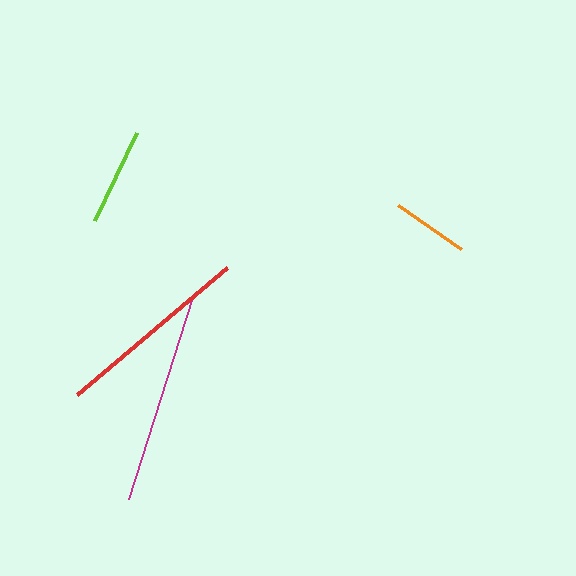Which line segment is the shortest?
The orange line is the shortest at approximately 76 pixels.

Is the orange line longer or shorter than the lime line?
The lime line is longer than the orange line.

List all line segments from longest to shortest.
From longest to shortest: magenta, red, lime, orange.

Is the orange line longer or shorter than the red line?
The red line is longer than the orange line.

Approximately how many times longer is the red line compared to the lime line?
The red line is approximately 2.0 times the length of the lime line.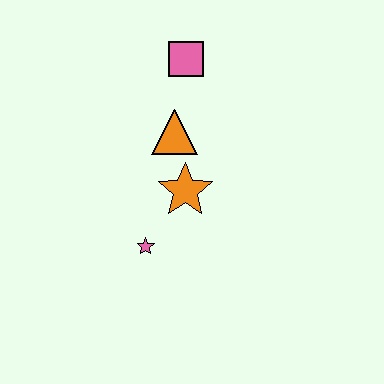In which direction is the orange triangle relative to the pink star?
The orange triangle is above the pink star.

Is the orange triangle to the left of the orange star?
Yes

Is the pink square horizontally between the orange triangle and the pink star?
No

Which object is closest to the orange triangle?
The orange star is closest to the orange triangle.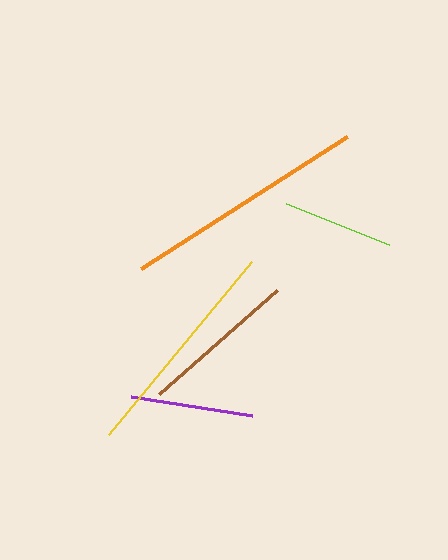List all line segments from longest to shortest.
From longest to shortest: orange, yellow, brown, purple, lime.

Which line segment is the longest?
The orange line is the longest at approximately 244 pixels.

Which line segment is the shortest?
The lime line is the shortest at approximately 111 pixels.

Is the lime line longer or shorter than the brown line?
The brown line is longer than the lime line.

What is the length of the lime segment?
The lime segment is approximately 111 pixels long.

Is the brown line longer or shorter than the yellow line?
The yellow line is longer than the brown line.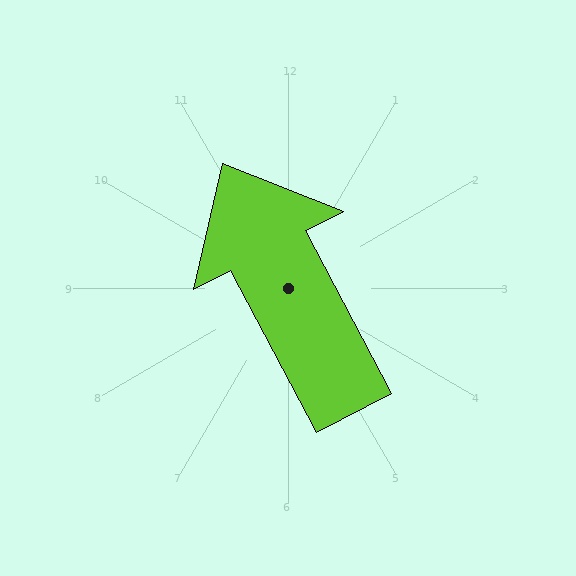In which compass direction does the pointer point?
Northwest.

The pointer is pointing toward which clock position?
Roughly 11 o'clock.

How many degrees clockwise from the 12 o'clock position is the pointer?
Approximately 332 degrees.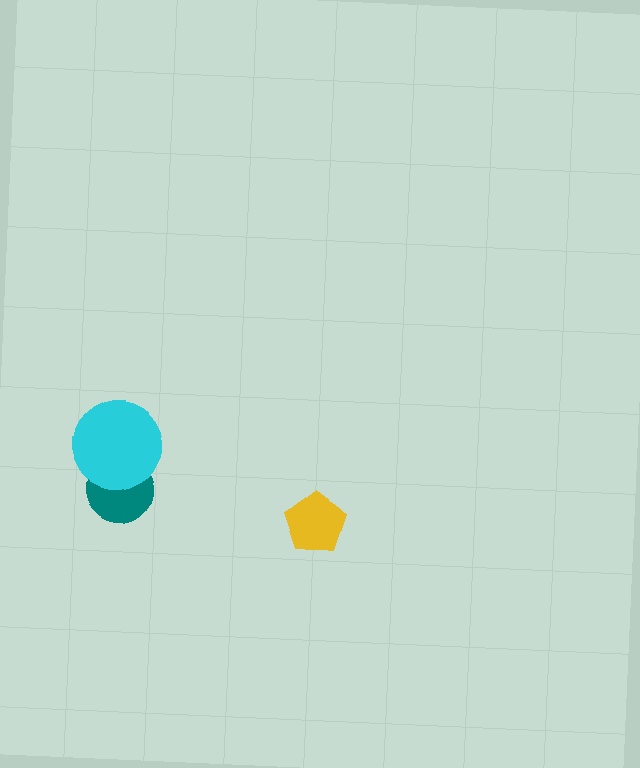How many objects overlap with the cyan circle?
1 object overlaps with the cyan circle.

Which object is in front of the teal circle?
The cyan circle is in front of the teal circle.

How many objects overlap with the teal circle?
1 object overlaps with the teal circle.